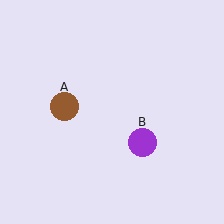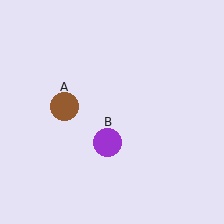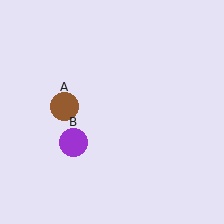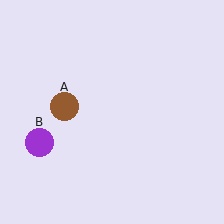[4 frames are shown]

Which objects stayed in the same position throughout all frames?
Brown circle (object A) remained stationary.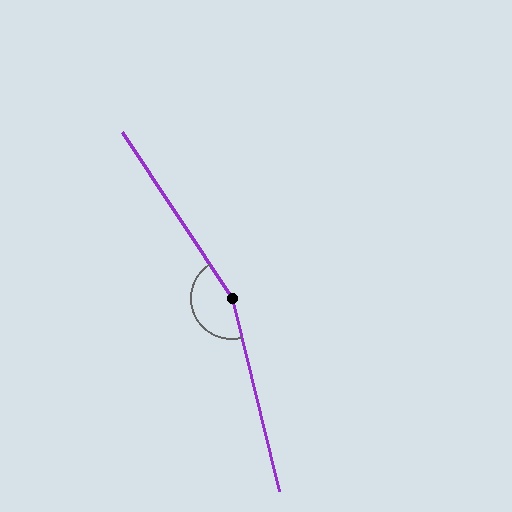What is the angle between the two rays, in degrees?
Approximately 160 degrees.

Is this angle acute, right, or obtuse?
It is obtuse.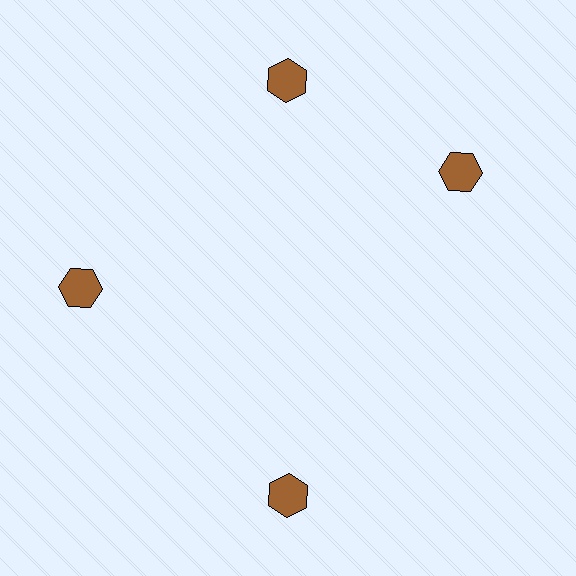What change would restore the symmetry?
The symmetry would be restored by rotating it back into even spacing with its neighbors so that all 4 hexagons sit at equal angles and equal distance from the center.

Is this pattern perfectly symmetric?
No. The 4 brown hexagons are arranged in a ring, but one element near the 3 o'clock position is rotated out of alignment along the ring, breaking the 4-fold rotational symmetry.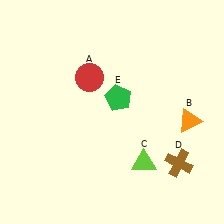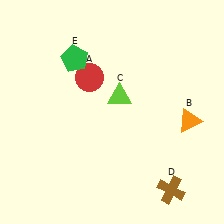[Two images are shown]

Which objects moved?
The objects that moved are: the lime triangle (C), the brown cross (D), the green pentagon (E).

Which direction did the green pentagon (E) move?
The green pentagon (E) moved left.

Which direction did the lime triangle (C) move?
The lime triangle (C) moved up.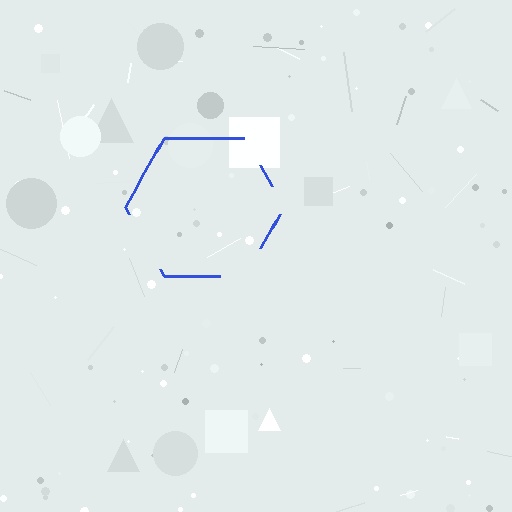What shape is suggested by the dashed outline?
The dashed outline suggests a hexagon.